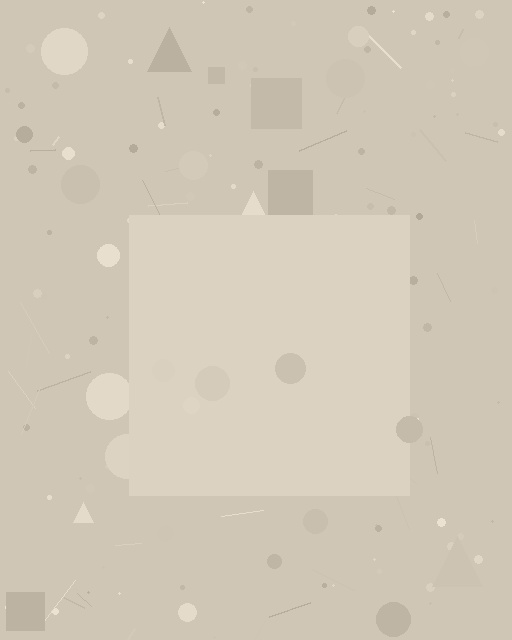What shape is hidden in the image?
A square is hidden in the image.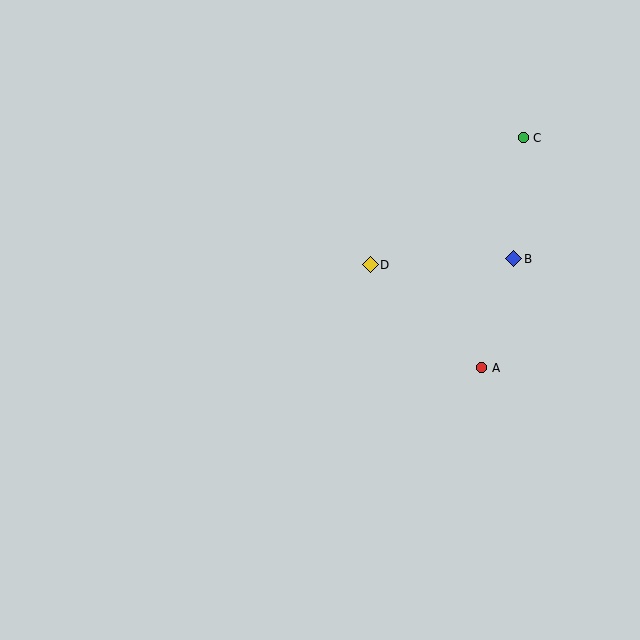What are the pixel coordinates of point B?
Point B is at (514, 259).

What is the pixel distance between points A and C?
The distance between A and C is 234 pixels.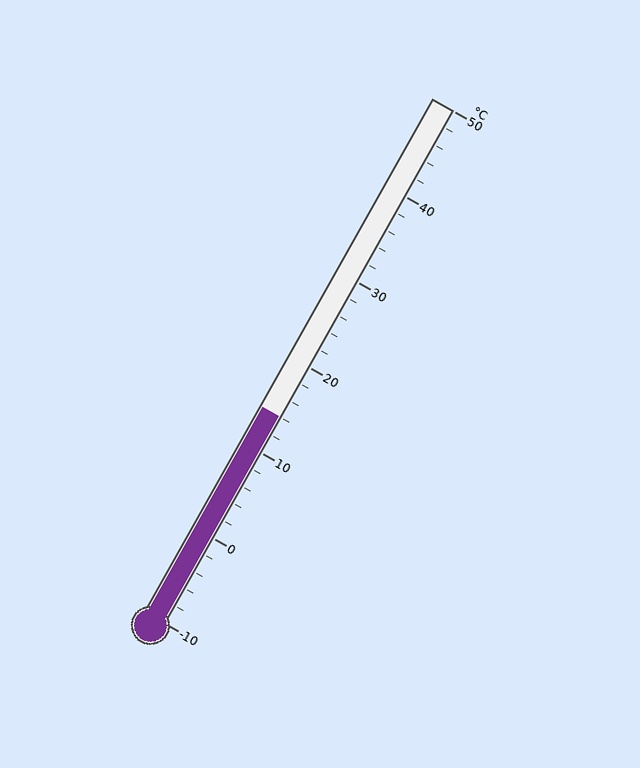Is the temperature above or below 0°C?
The temperature is above 0°C.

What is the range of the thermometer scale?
The thermometer scale ranges from -10°C to 50°C.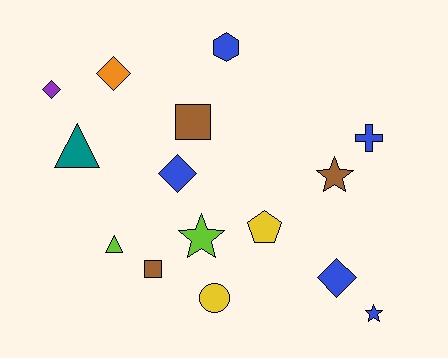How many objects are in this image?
There are 15 objects.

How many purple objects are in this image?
There is 1 purple object.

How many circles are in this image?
There is 1 circle.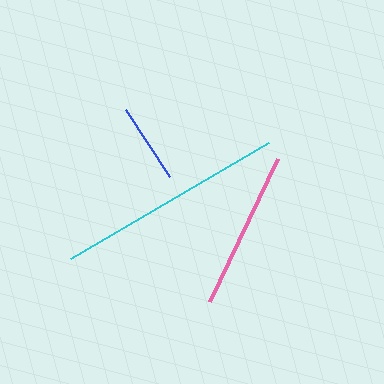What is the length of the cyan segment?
The cyan segment is approximately 230 pixels long.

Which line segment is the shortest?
The blue line is the shortest at approximately 81 pixels.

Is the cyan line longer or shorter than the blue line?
The cyan line is longer than the blue line.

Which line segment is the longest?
The cyan line is the longest at approximately 230 pixels.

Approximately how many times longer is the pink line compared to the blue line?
The pink line is approximately 2.0 times the length of the blue line.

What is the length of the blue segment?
The blue segment is approximately 81 pixels long.